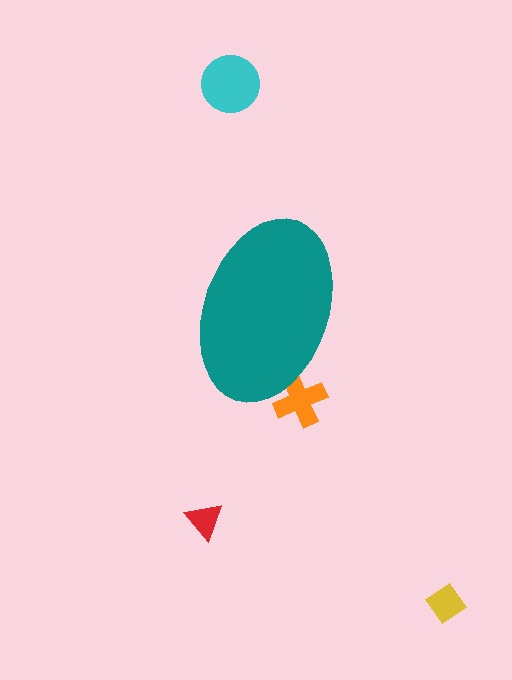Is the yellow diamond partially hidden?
No, the yellow diamond is fully visible.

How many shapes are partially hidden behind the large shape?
1 shape is partially hidden.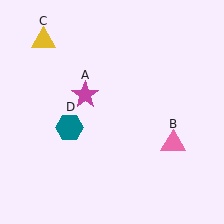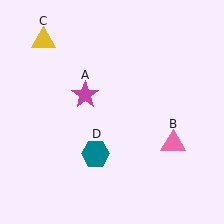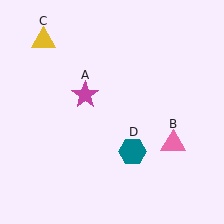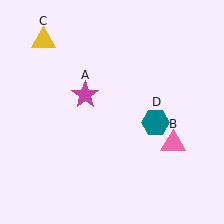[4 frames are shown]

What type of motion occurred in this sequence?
The teal hexagon (object D) rotated counterclockwise around the center of the scene.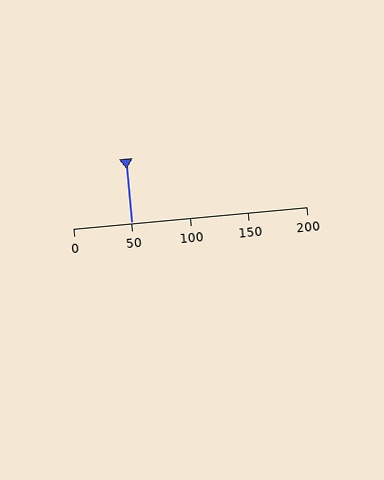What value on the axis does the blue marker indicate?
The marker indicates approximately 50.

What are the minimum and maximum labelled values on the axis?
The axis runs from 0 to 200.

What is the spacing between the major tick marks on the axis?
The major ticks are spaced 50 apart.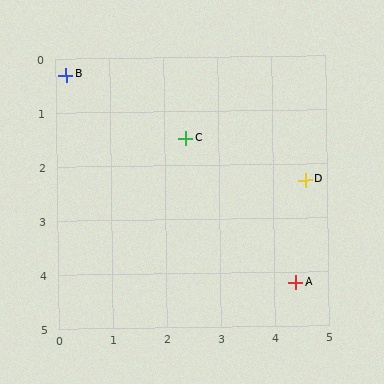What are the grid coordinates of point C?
Point C is at approximately (2.4, 1.5).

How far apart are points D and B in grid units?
Points D and B are about 4.8 grid units apart.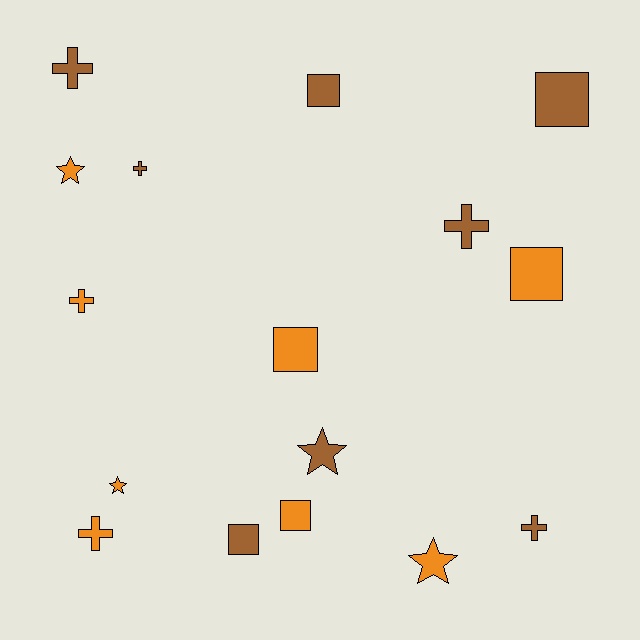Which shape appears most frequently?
Cross, with 6 objects.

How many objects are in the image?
There are 16 objects.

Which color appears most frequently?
Orange, with 8 objects.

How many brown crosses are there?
There are 4 brown crosses.